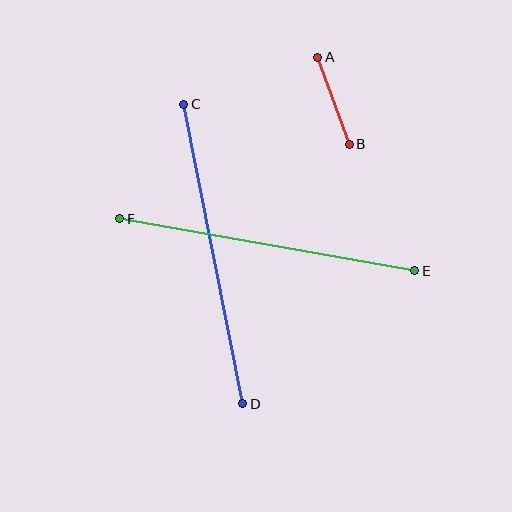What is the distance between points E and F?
The distance is approximately 299 pixels.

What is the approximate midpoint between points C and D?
The midpoint is at approximately (213, 254) pixels.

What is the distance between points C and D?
The distance is approximately 305 pixels.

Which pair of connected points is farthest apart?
Points C and D are farthest apart.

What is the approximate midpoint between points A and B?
The midpoint is at approximately (333, 101) pixels.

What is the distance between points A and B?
The distance is approximately 93 pixels.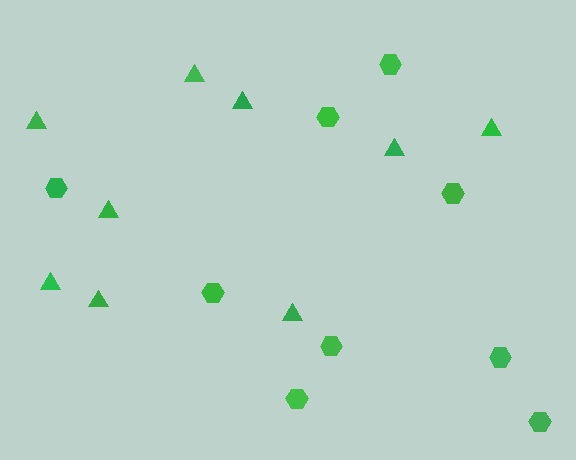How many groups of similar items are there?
There are 2 groups: one group of hexagons (9) and one group of triangles (9).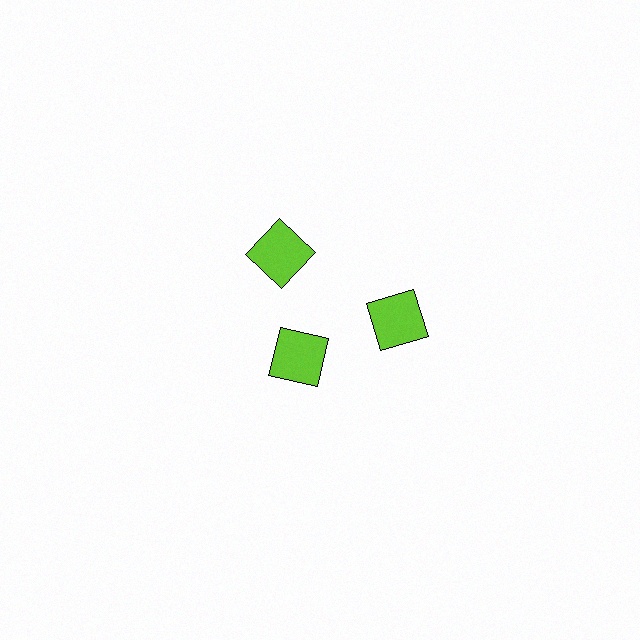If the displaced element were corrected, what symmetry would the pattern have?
It would have 3-fold rotational symmetry — the pattern would map onto itself every 120 degrees.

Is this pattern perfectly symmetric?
No. The 3 lime squares are arranged in a ring, but one element near the 7 o'clock position is pulled inward toward the center, breaking the 3-fold rotational symmetry.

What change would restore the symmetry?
The symmetry would be restored by moving it outward, back onto the ring so that all 3 squares sit at equal angles and equal distance from the center.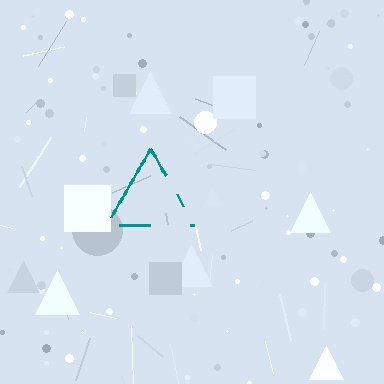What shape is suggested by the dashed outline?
The dashed outline suggests a triangle.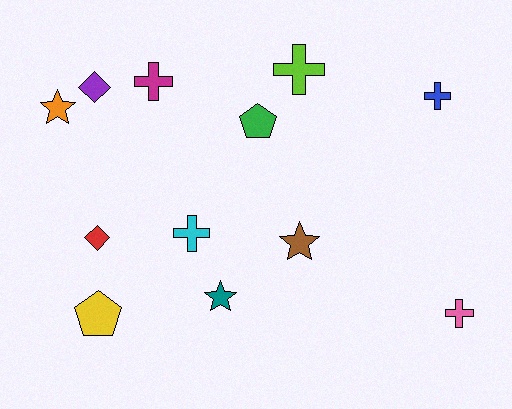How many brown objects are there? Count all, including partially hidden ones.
There is 1 brown object.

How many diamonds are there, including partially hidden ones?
There are 2 diamonds.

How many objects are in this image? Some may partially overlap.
There are 12 objects.